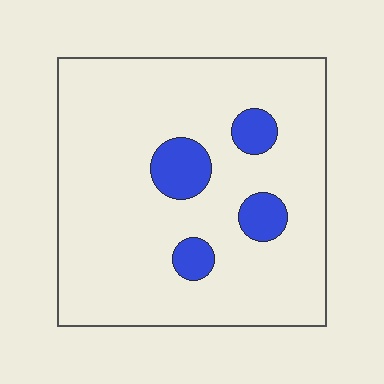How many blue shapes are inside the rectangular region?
4.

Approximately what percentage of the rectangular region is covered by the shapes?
Approximately 10%.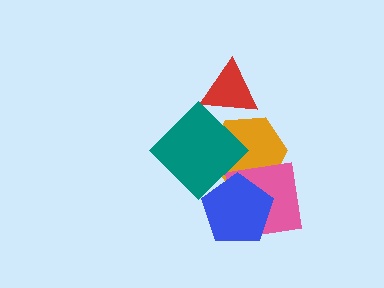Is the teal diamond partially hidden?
No, no other shape covers it.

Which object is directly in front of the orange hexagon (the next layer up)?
The pink square is directly in front of the orange hexagon.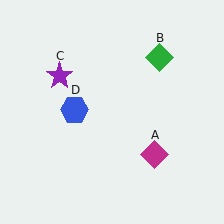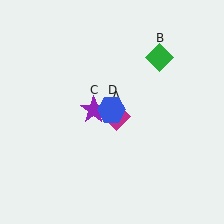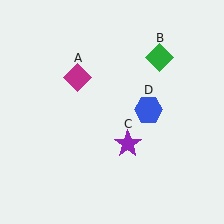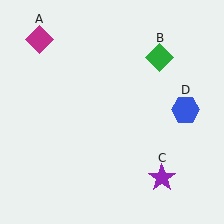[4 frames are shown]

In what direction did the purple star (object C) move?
The purple star (object C) moved down and to the right.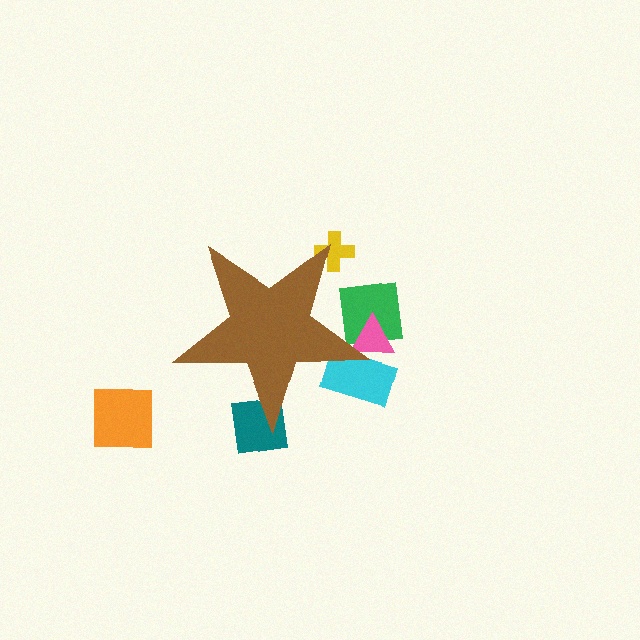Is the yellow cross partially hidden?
Yes, the yellow cross is partially hidden behind the brown star.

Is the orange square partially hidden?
No, the orange square is fully visible.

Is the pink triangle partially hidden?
Yes, the pink triangle is partially hidden behind the brown star.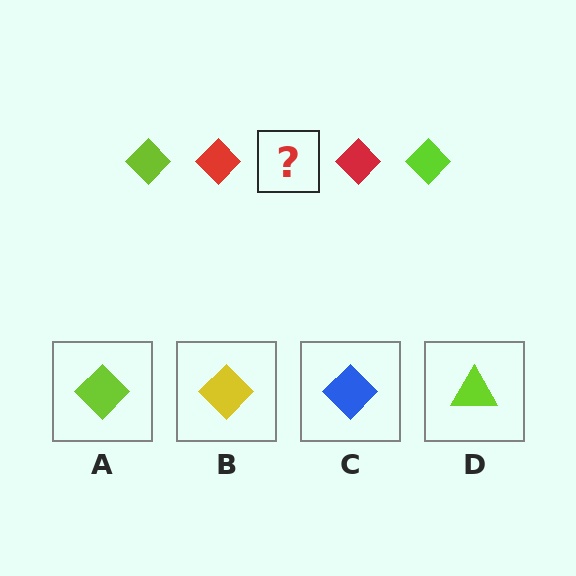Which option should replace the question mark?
Option A.